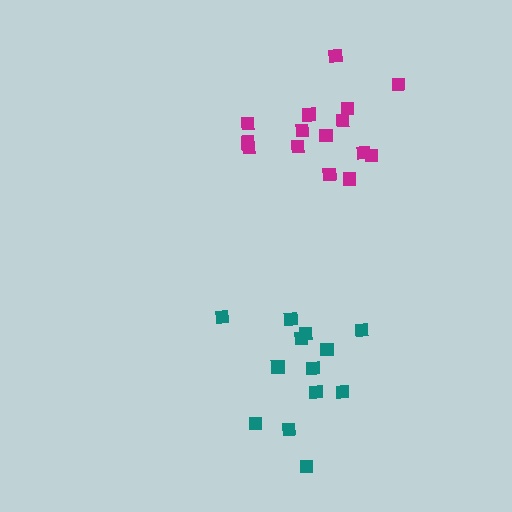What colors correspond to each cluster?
The clusters are colored: magenta, teal.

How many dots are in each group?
Group 1: 15 dots, Group 2: 13 dots (28 total).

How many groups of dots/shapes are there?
There are 2 groups.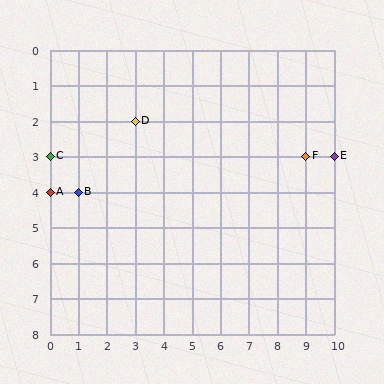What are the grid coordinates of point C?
Point C is at grid coordinates (0, 3).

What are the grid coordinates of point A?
Point A is at grid coordinates (0, 4).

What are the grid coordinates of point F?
Point F is at grid coordinates (9, 3).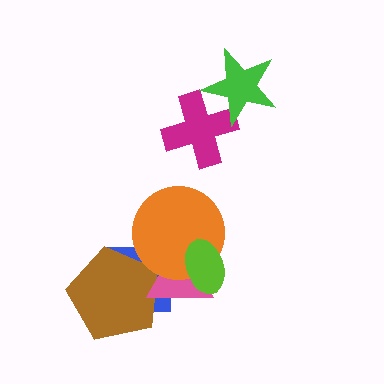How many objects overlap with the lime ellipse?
3 objects overlap with the lime ellipse.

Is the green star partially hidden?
No, no other shape covers it.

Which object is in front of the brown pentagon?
The pink triangle is in front of the brown pentagon.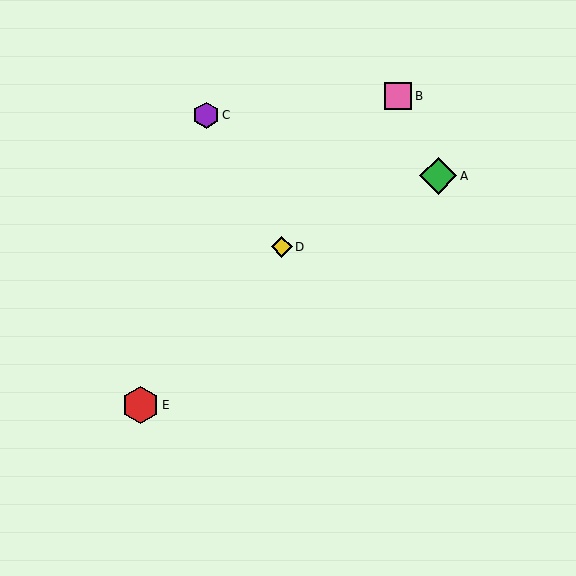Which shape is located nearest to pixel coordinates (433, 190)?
The green diamond (labeled A) at (438, 176) is nearest to that location.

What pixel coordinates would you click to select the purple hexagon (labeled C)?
Click at (206, 115) to select the purple hexagon C.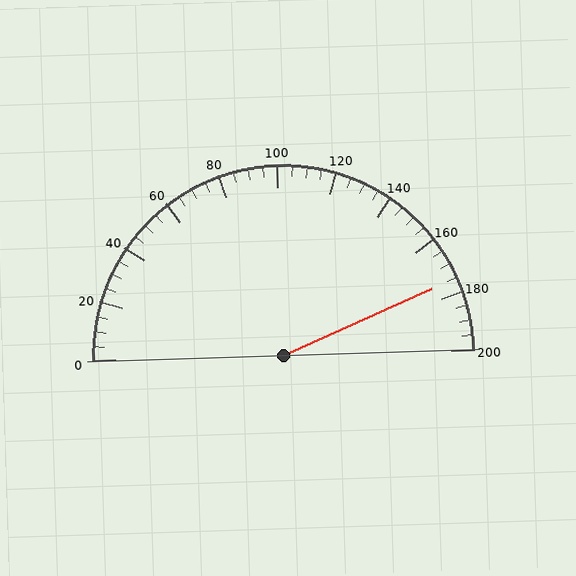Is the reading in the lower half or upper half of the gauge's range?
The reading is in the upper half of the range (0 to 200).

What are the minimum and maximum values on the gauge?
The gauge ranges from 0 to 200.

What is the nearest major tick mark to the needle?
The nearest major tick mark is 180.